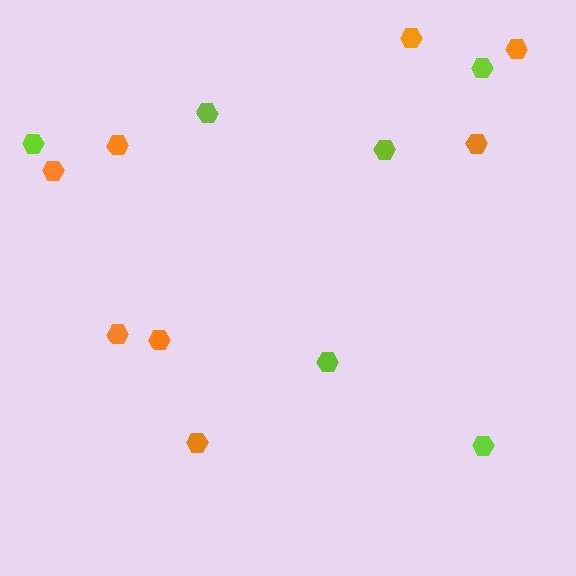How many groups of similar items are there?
There are 2 groups: one group of lime hexagons (6) and one group of orange hexagons (8).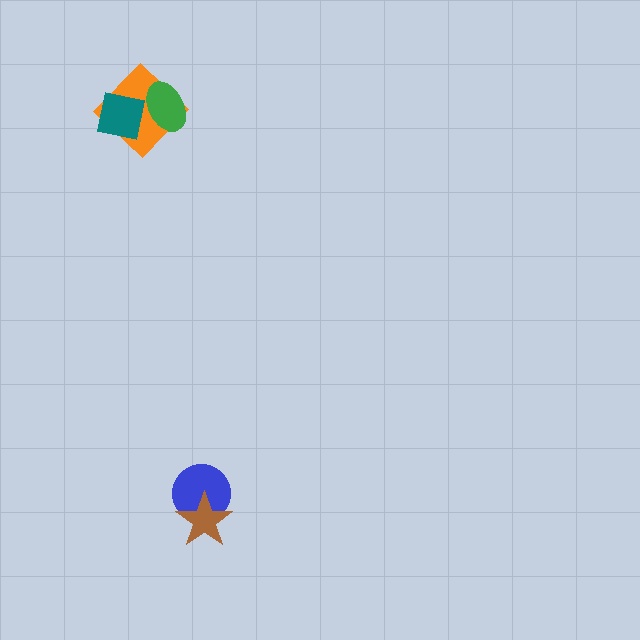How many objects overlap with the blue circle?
1 object overlaps with the blue circle.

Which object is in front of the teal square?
The green ellipse is in front of the teal square.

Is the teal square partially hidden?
Yes, it is partially covered by another shape.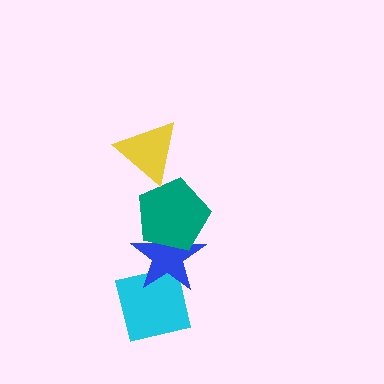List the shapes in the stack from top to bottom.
From top to bottom: the yellow triangle, the teal pentagon, the blue star, the cyan square.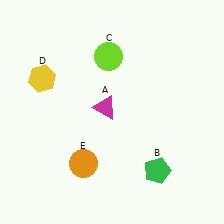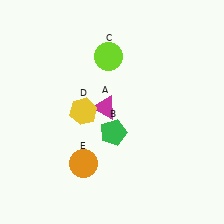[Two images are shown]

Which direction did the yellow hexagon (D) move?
The yellow hexagon (D) moved right.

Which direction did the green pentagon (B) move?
The green pentagon (B) moved left.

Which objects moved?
The objects that moved are: the green pentagon (B), the yellow hexagon (D).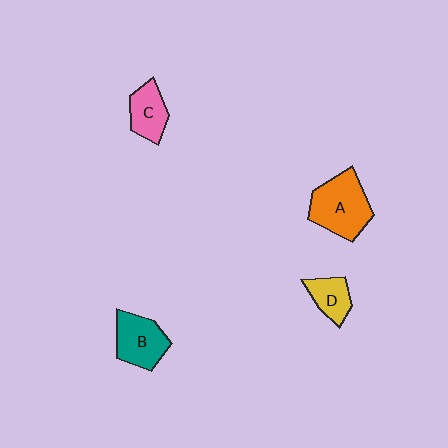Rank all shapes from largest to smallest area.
From largest to smallest: A (orange), B (teal), C (pink), D (yellow).